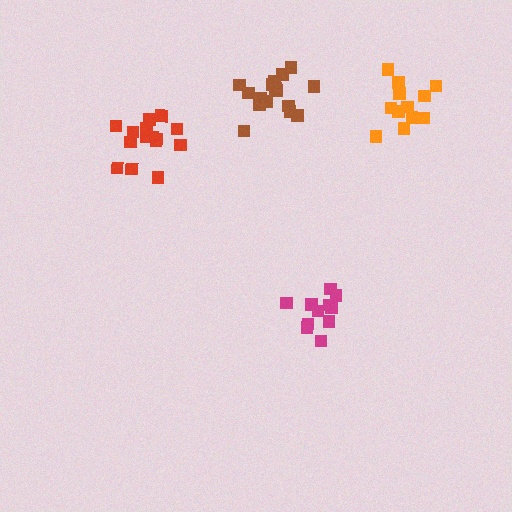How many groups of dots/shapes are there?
There are 4 groups.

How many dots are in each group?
Group 1: 12 dots, Group 2: 12 dots, Group 3: 15 dots, Group 4: 16 dots (55 total).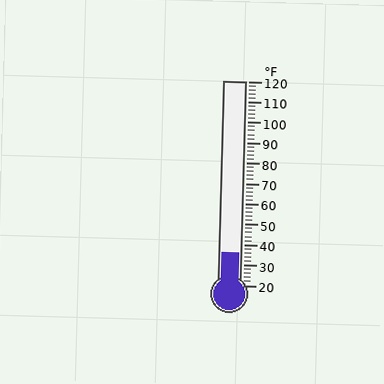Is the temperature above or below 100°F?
The temperature is below 100°F.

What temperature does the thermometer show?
The thermometer shows approximately 36°F.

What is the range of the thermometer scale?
The thermometer scale ranges from 20°F to 120°F.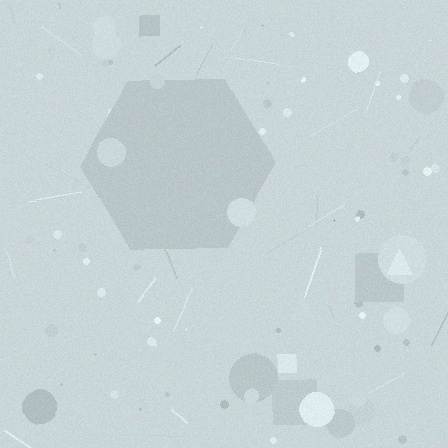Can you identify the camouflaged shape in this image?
The camouflaged shape is a hexagon.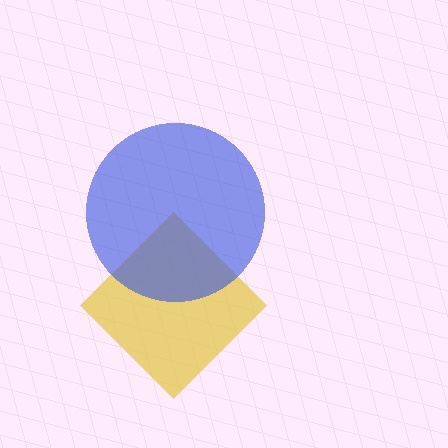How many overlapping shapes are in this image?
There are 2 overlapping shapes in the image.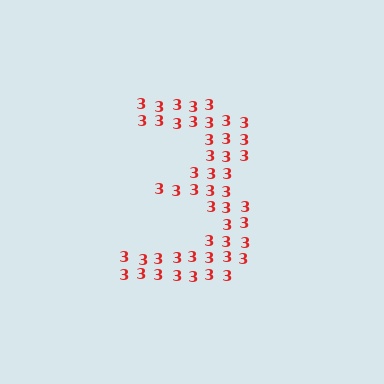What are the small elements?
The small elements are digit 3's.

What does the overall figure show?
The overall figure shows the digit 3.